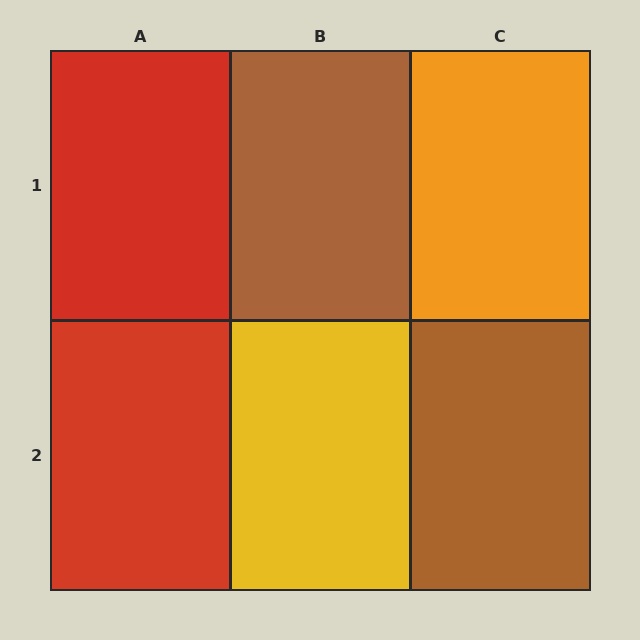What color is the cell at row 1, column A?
Red.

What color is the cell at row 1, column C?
Orange.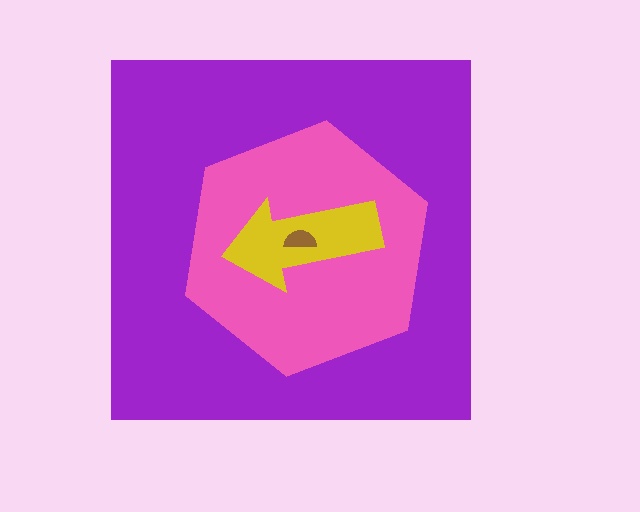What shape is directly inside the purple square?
The pink hexagon.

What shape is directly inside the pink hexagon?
The yellow arrow.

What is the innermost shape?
The brown semicircle.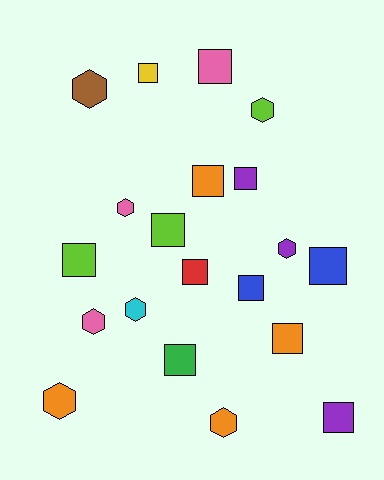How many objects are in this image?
There are 20 objects.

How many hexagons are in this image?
There are 8 hexagons.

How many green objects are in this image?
There is 1 green object.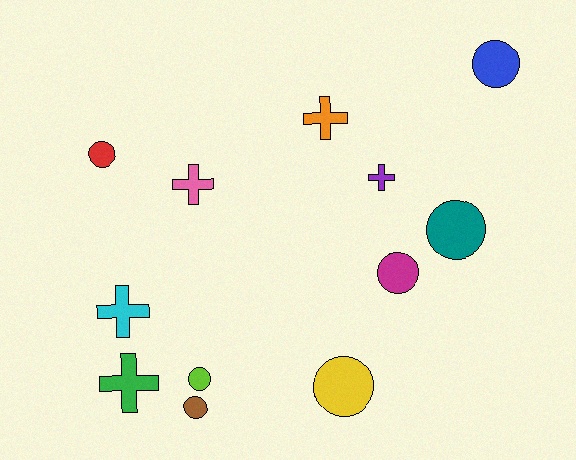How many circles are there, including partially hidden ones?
There are 7 circles.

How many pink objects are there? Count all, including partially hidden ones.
There is 1 pink object.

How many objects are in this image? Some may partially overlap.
There are 12 objects.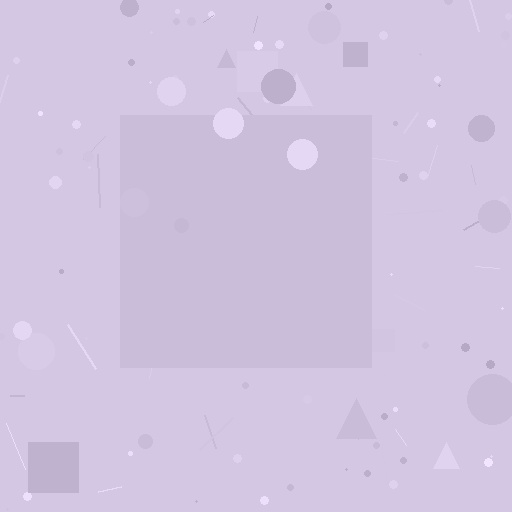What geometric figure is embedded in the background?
A square is embedded in the background.